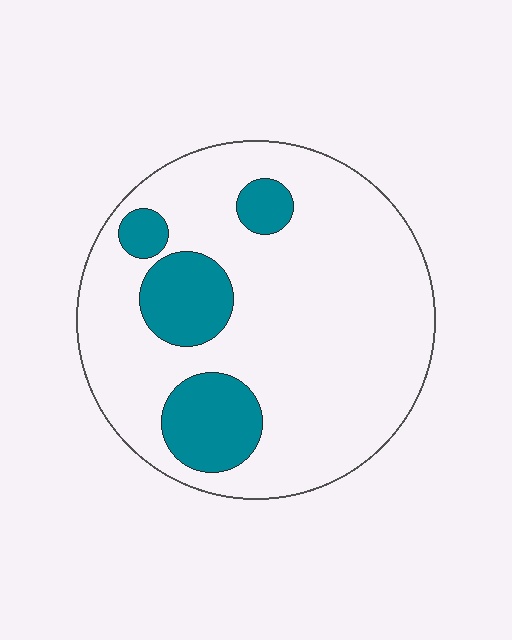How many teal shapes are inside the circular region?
4.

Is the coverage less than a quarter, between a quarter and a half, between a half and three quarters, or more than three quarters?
Less than a quarter.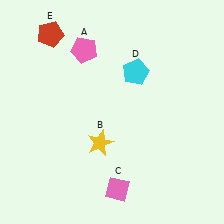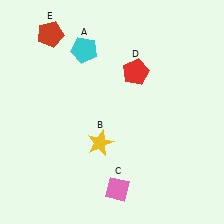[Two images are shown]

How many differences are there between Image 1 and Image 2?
There are 2 differences between the two images.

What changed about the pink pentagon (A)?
In Image 1, A is pink. In Image 2, it changed to cyan.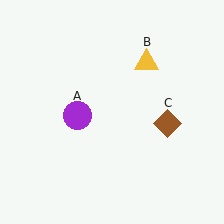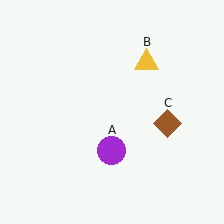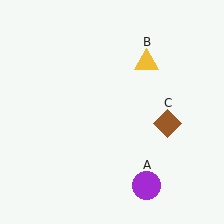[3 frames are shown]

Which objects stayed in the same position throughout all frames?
Yellow triangle (object B) and brown diamond (object C) remained stationary.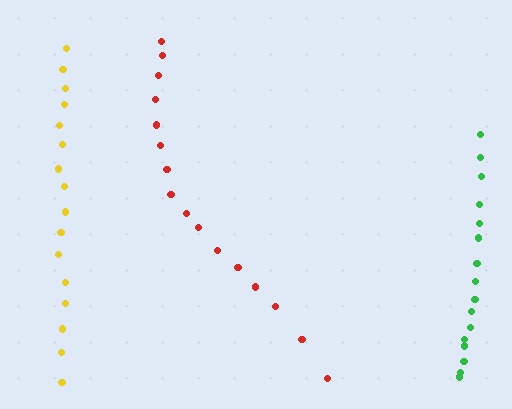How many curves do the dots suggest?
There are 3 distinct paths.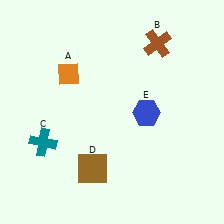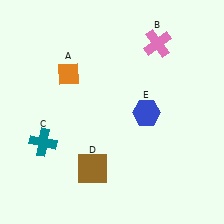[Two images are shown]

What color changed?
The cross (B) changed from brown in Image 1 to pink in Image 2.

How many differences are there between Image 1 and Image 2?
There is 1 difference between the two images.